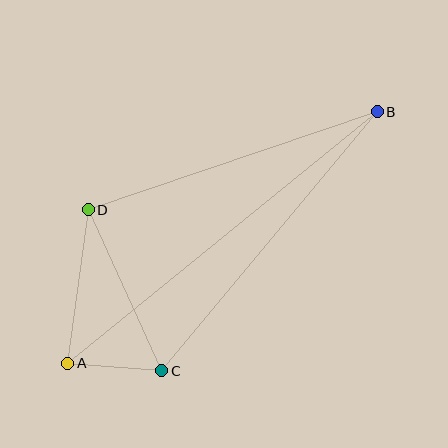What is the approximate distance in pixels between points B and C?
The distance between B and C is approximately 337 pixels.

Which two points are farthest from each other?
Points A and B are farthest from each other.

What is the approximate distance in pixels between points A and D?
The distance between A and D is approximately 155 pixels.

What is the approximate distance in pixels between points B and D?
The distance between B and D is approximately 305 pixels.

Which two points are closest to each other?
Points A and C are closest to each other.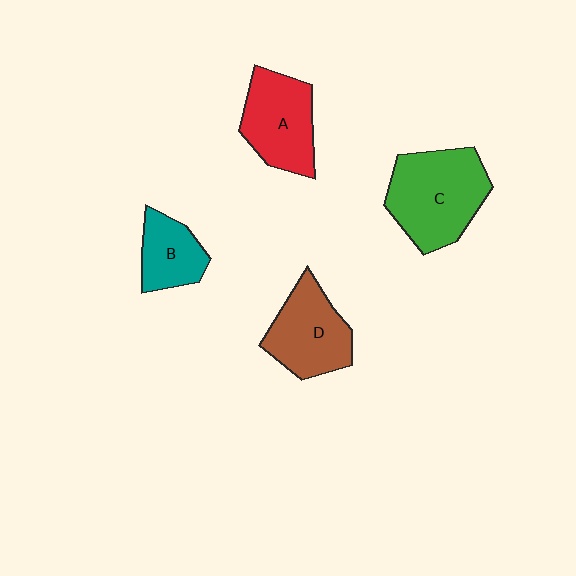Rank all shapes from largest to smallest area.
From largest to smallest: C (green), A (red), D (brown), B (teal).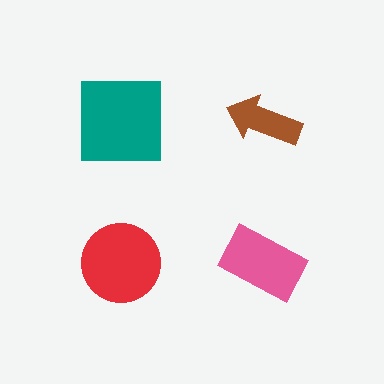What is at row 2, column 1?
A red circle.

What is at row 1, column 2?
A brown arrow.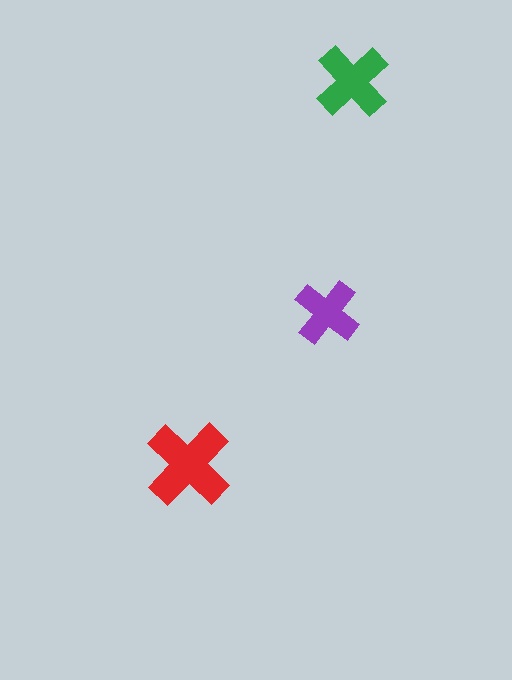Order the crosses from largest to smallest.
the red one, the green one, the purple one.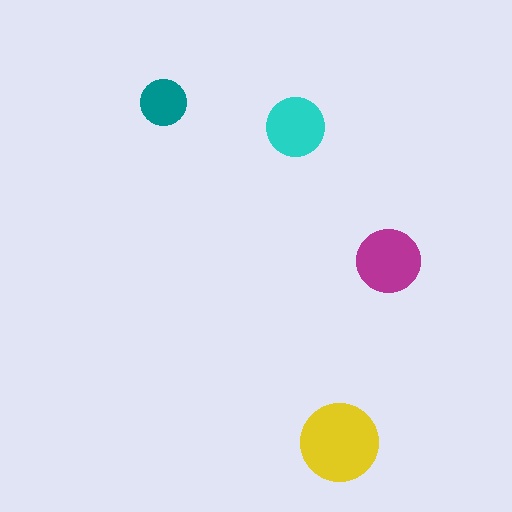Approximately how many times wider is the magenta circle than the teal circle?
About 1.5 times wider.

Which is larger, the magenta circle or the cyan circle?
The magenta one.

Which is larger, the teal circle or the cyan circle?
The cyan one.